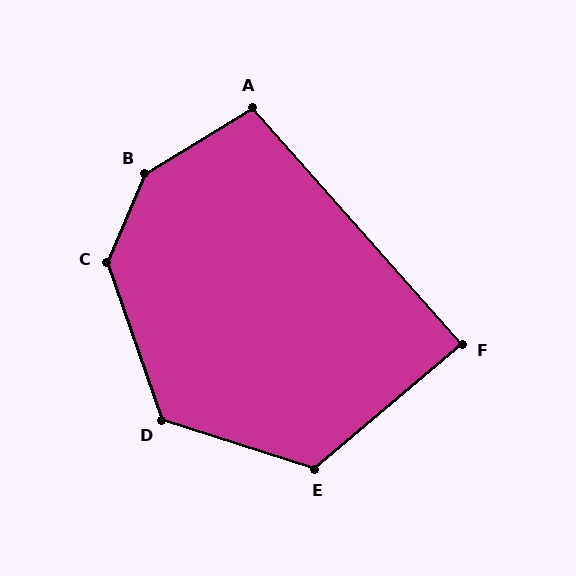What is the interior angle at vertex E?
Approximately 122 degrees (obtuse).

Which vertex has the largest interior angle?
B, at approximately 145 degrees.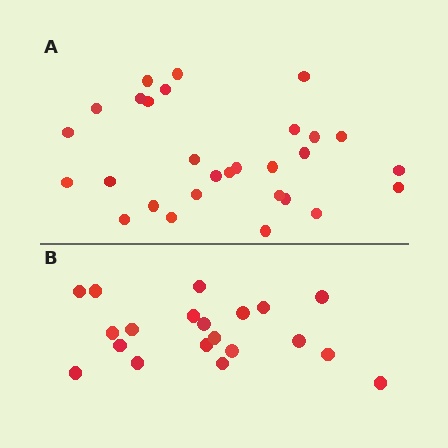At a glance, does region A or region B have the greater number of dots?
Region A (the top region) has more dots.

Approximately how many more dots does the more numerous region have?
Region A has roughly 8 or so more dots than region B.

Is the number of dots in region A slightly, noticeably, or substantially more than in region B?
Region A has substantially more. The ratio is roughly 1.4 to 1.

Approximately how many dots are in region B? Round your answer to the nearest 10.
About 20 dots.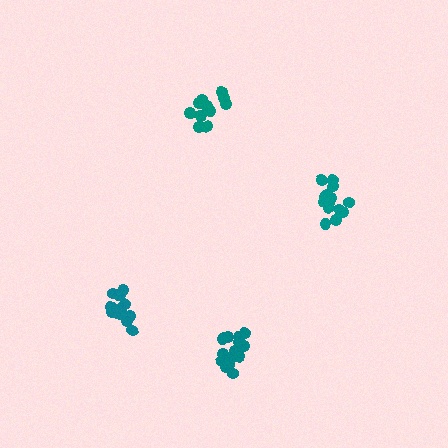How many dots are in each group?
Group 1: 12 dots, Group 2: 14 dots, Group 3: 16 dots, Group 4: 12 dots (54 total).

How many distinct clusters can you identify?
There are 4 distinct clusters.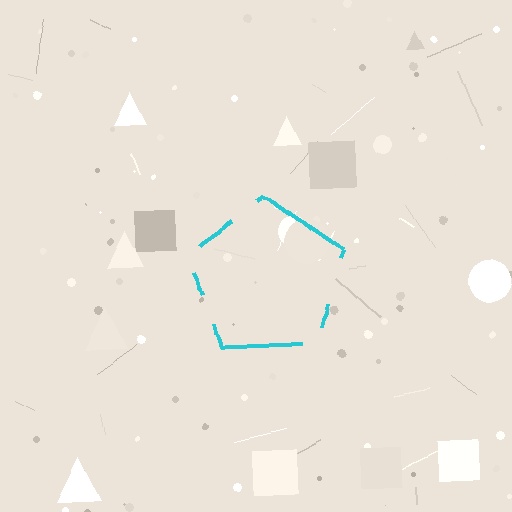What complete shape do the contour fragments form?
The contour fragments form a pentagon.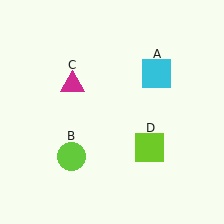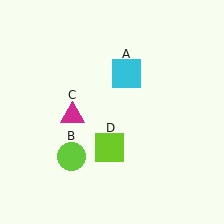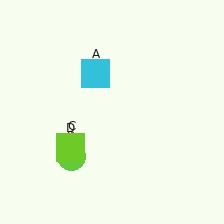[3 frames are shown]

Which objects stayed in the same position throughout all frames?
Lime circle (object B) remained stationary.